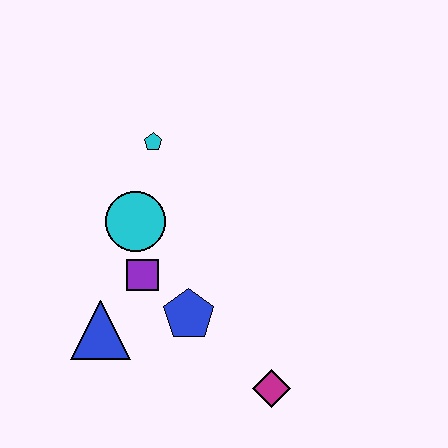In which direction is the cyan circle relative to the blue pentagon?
The cyan circle is above the blue pentagon.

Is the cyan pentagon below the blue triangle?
No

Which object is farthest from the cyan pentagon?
The magenta diamond is farthest from the cyan pentagon.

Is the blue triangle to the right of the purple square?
No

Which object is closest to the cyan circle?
The purple square is closest to the cyan circle.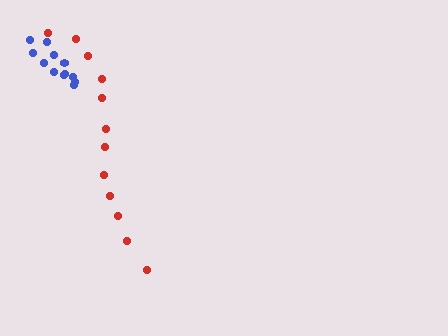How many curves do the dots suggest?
There are 2 distinct paths.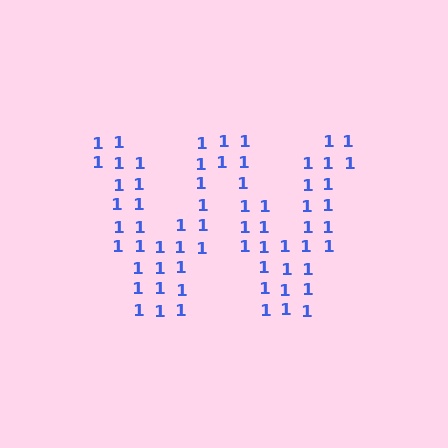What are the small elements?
The small elements are digit 1's.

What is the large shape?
The large shape is the letter W.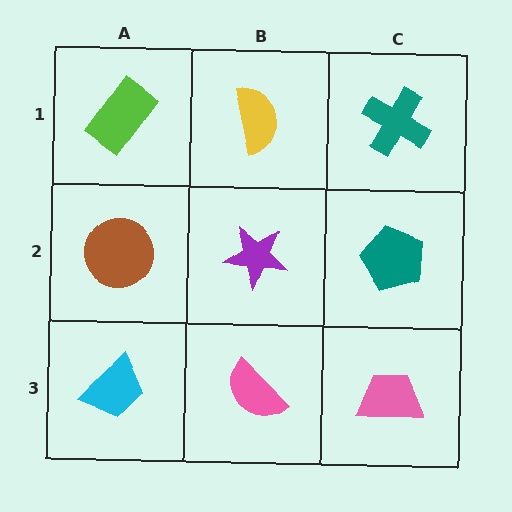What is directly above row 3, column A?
A brown circle.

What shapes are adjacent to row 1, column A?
A brown circle (row 2, column A), a yellow semicircle (row 1, column B).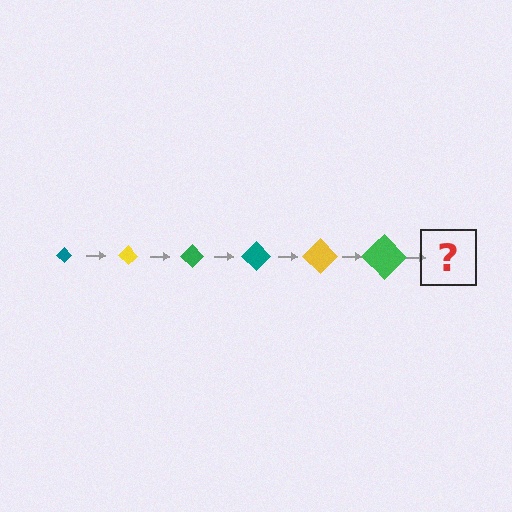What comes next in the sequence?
The next element should be a teal diamond, larger than the previous one.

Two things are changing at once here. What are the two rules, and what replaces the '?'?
The two rules are that the diamond grows larger each step and the color cycles through teal, yellow, and green. The '?' should be a teal diamond, larger than the previous one.